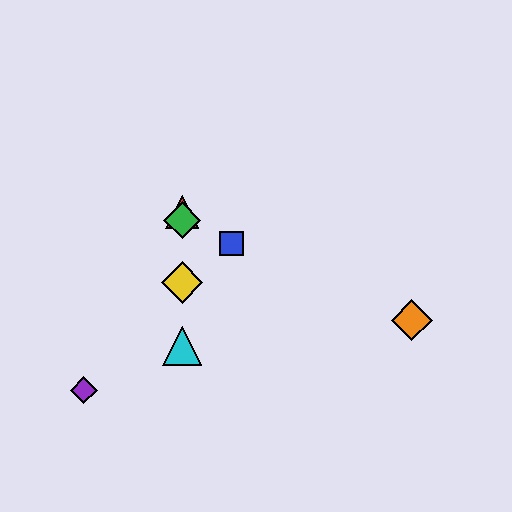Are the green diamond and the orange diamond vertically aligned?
No, the green diamond is at x≈182 and the orange diamond is at x≈412.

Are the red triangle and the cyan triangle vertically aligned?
Yes, both are at x≈182.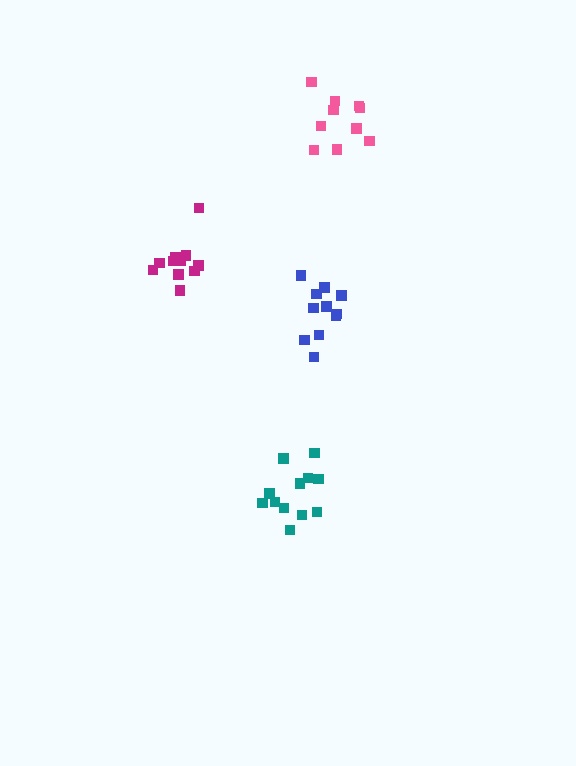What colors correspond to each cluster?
The clusters are colored: blue, magenta, teal, pink.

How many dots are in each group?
Group 1: 11 dots, Group 2: 11 dots, Group 3: 12 dots, Group 4: 10 dots (44 total).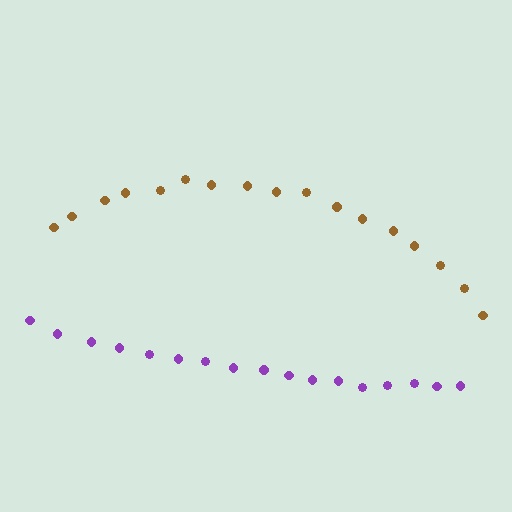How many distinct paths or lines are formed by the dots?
There are 2 distinct paths.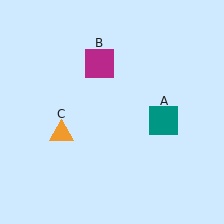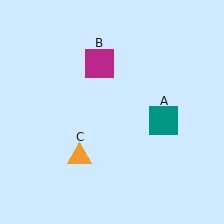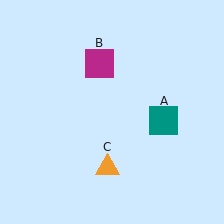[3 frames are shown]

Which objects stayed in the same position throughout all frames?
Teal square (object A) and magenta square (object B) remained stationary.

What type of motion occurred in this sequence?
The orange triangle (object C) rotated counterclockwise around the center of the scene.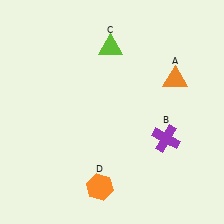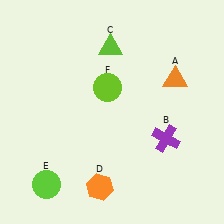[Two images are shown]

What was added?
A lime circle (E), a lime circle (F) were added in Image 2.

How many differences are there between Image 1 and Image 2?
There are 2 differences between the two images.